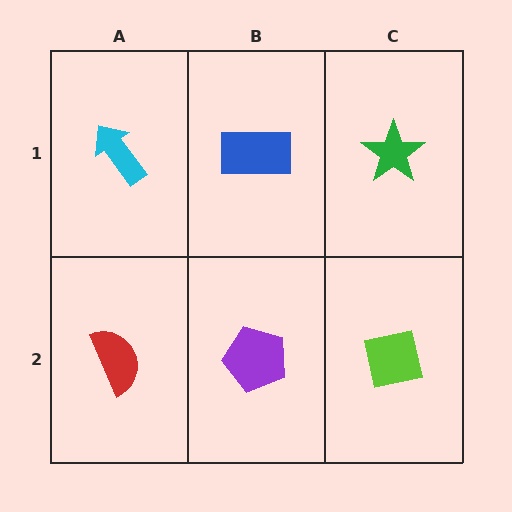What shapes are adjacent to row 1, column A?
A red semicircle (row 2, column A), a blue rectangle (row 1, column B).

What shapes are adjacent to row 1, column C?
A lime square (row 2, column C), a blue rectangle (row 1, column B).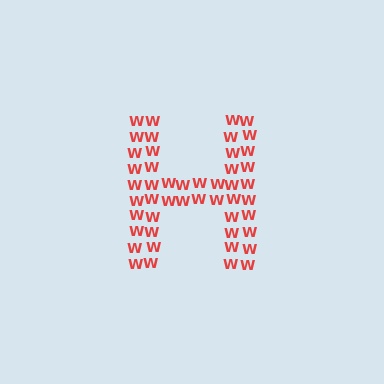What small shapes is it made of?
It is made of small letter W's.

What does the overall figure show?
The overall figure shows the letter H.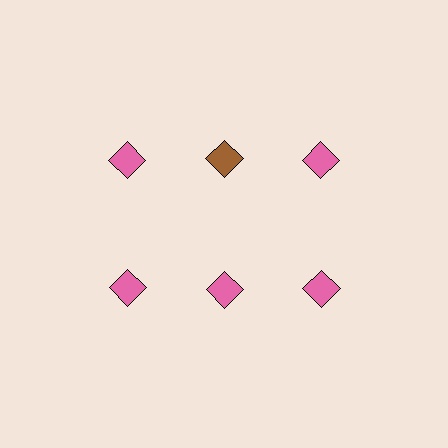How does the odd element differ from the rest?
It has a different color: brown instead of pink.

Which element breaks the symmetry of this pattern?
The brown diamond in the top row, second from left column breaks the symmetry. All other shapes are pink diamonds.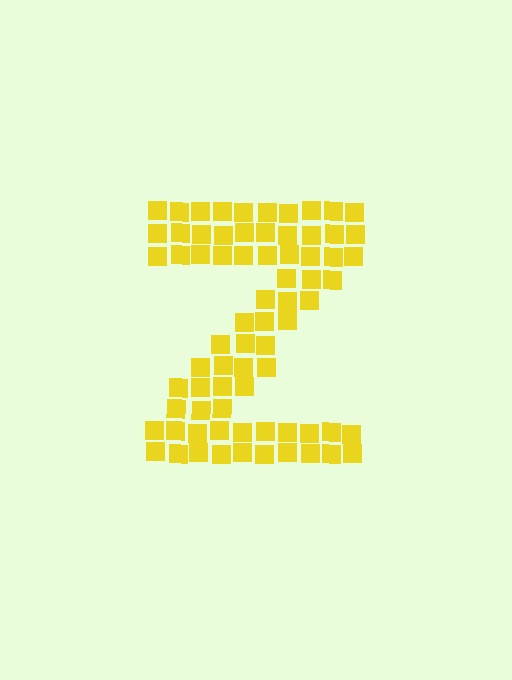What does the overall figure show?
The overall figure shows the letter Z.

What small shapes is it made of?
It is made of small squares.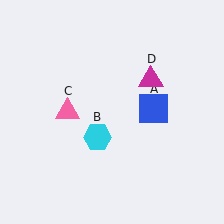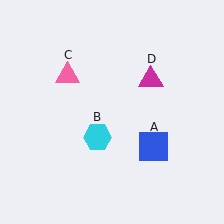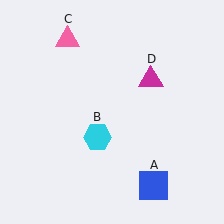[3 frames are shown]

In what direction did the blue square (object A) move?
The blue square (object A) moved down.